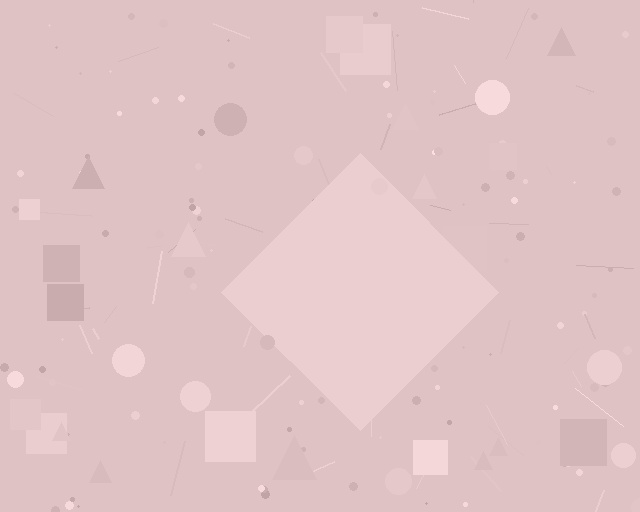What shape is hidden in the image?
A diamond is hidden in the image.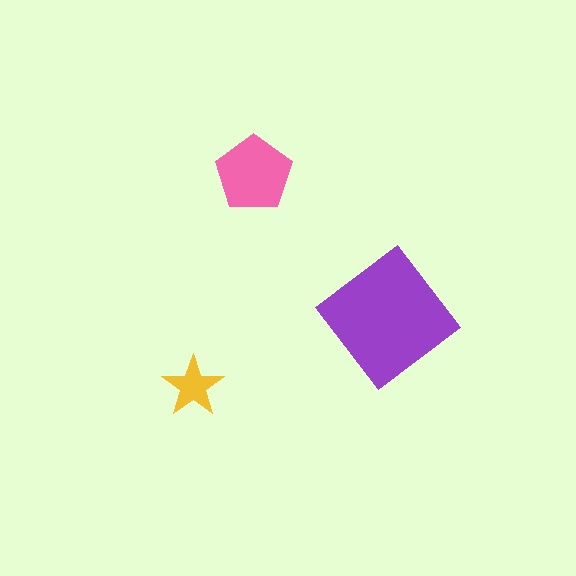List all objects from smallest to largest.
The yellow star, the pink pentagon, the purple diamond.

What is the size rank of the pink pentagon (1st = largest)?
2nd.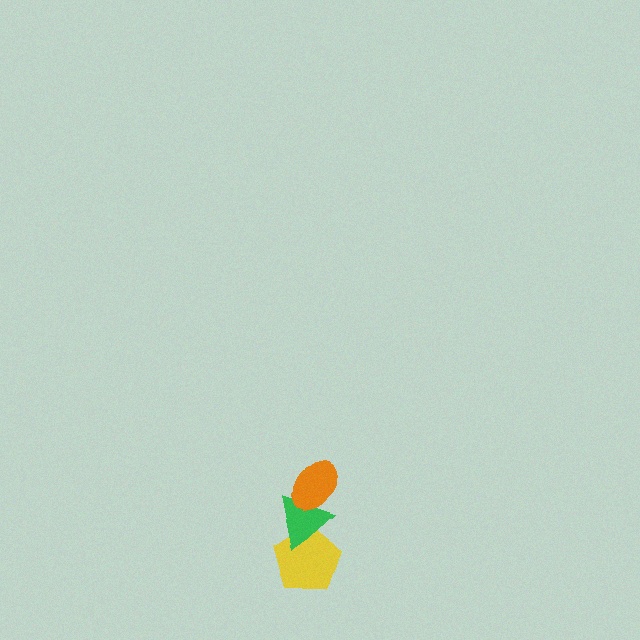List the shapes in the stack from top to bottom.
From top to bottom: the orange ellipse, the green triangle, the yellow pentagon.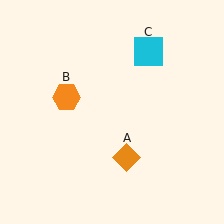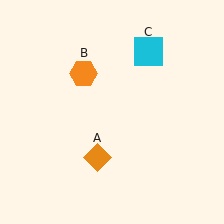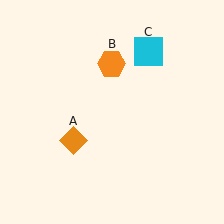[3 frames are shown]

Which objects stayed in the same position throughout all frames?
Cyan square (object C) remained stationary.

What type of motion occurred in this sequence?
The orange diamond (object A), orange hexagon (object B) rotated clockwise around the center of the scene.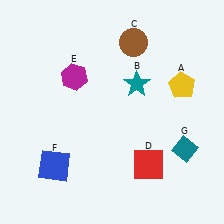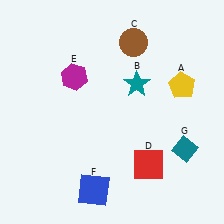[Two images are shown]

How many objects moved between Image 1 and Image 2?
1 object moved between the two images.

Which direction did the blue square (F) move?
The blue square (F) moved right.